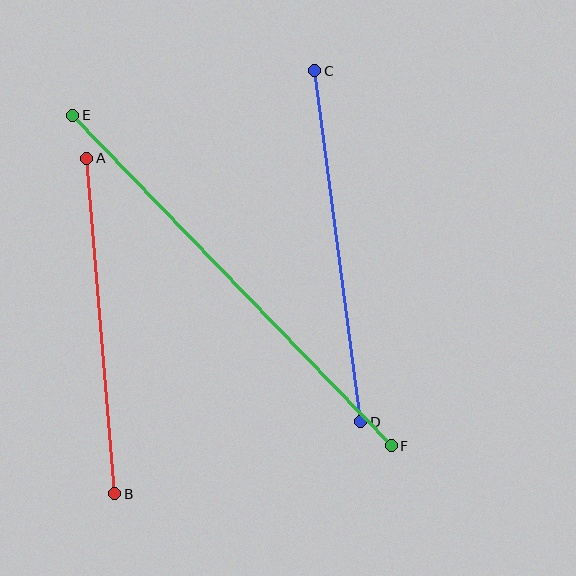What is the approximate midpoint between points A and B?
The midpoint is at approximately (101, 326) pixels.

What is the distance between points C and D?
The distance is approximately 354 pixels.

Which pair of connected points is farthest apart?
Points E and F are farthest apart.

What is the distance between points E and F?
The distance is approximately 459 pixels.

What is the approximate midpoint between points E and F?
The midpoint is at approximately (232, 280) pixels.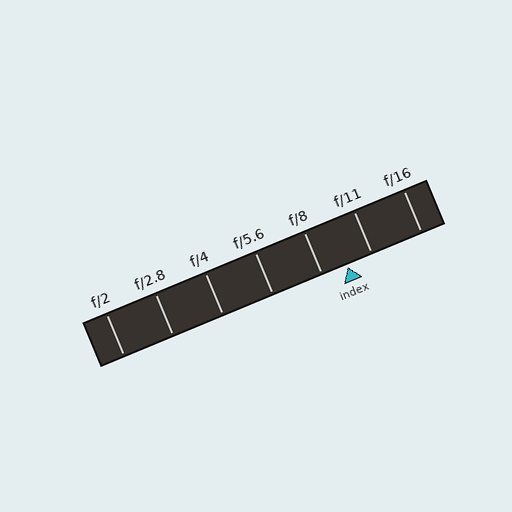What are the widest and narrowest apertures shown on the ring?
The widest aperture shown is f/2 and the narrowest is f/16.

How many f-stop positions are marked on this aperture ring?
There are 7 f-stop positions marked.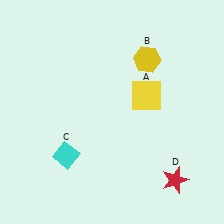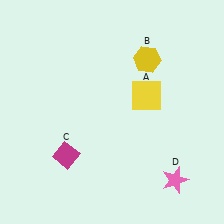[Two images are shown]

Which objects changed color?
C changed from cyan to magenta. D changed from red to pink.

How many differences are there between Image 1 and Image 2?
There are 2 differences between the two images.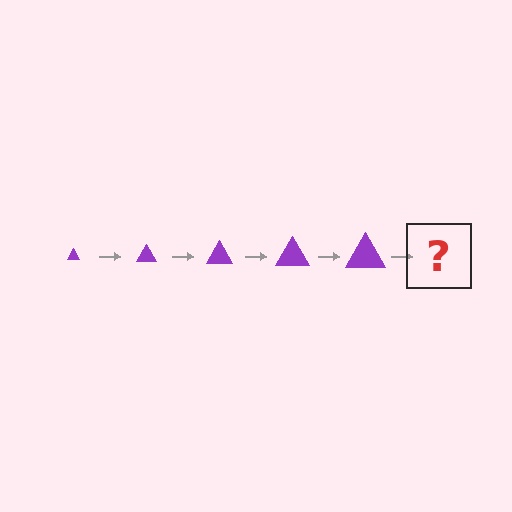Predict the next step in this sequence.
The next step is a purple triangle, larger than the previous one.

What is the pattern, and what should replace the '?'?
The pattern is that the triangle gets progressively larger each step. The '?' should be a purple triangle, larger than the previous one.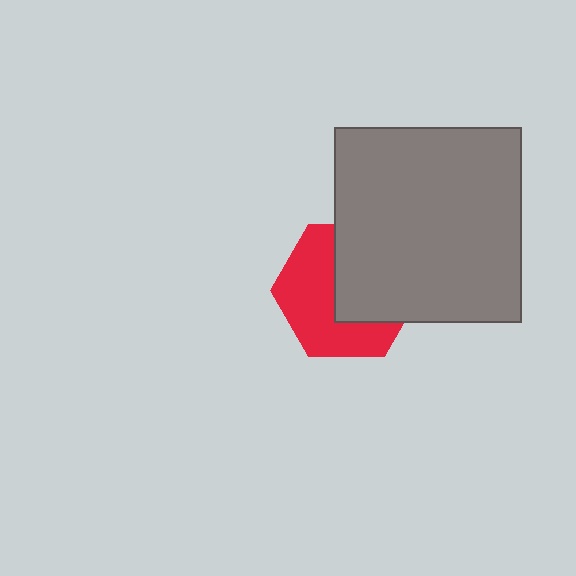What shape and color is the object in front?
The object in front is a gray rectangle.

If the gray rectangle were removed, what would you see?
You would see the complete red hexagon.